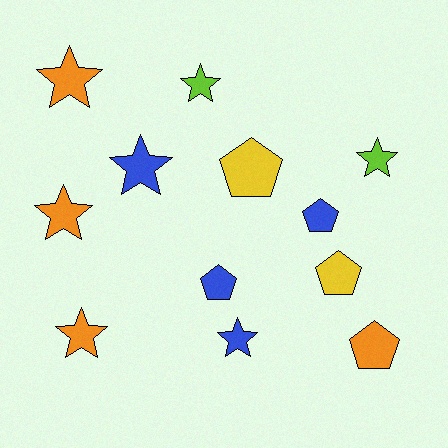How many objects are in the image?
There are 12 objects.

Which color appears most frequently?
Blue, with 4 objects.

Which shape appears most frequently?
Star, with 7 objects.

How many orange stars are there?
There are 3 orange stars.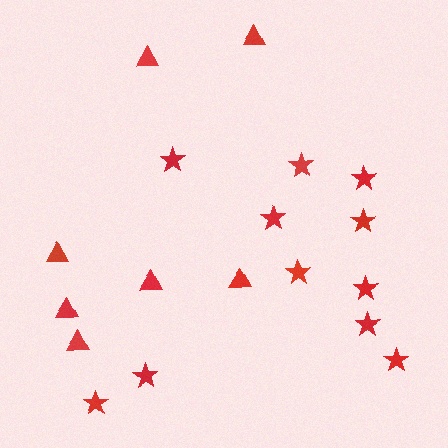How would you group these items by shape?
There are 2 groups: one group of stars (11) and one group of triangles (7).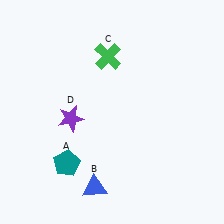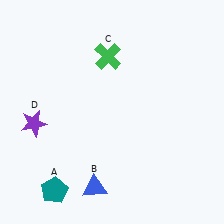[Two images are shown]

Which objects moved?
The objects that moved are: the teal pentagon (A), the purple star (D).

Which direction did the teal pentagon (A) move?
The teal pentagon (A) moved down.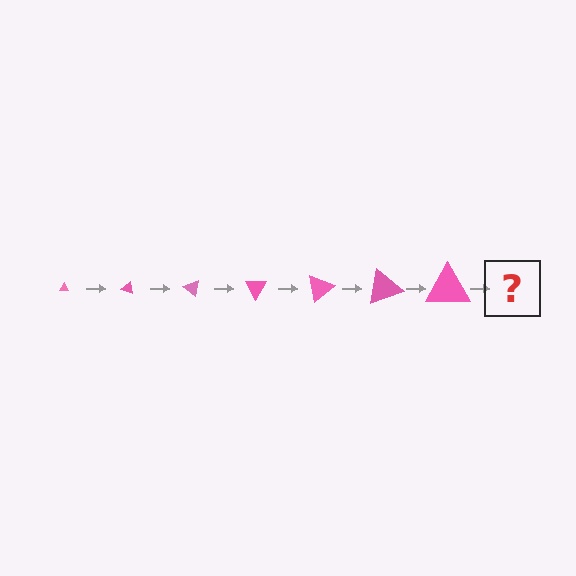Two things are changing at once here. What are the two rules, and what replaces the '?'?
The two rules are that the triangle grows larger each step and it rotates 20 degrees each step. The '?' should be a triangle, larger than the previous one and rotated 140 degrees from the start.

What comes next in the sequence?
The next element should be a triangle, larger than the previous one and rotated 140 degrees from the start.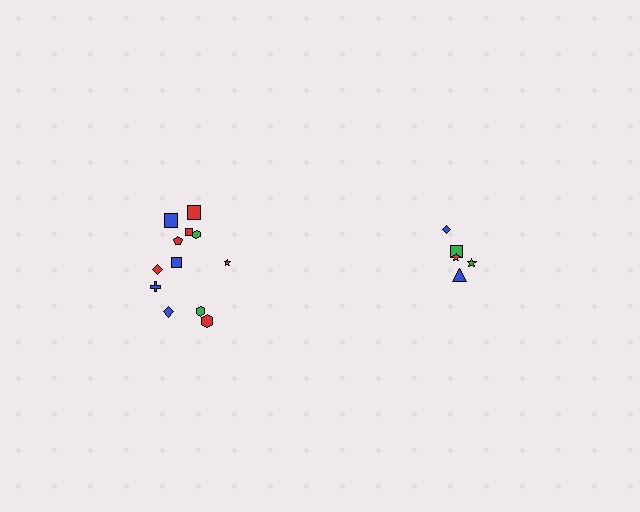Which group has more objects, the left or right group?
The left group.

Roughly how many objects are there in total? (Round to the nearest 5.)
Roughly 15 objects in total.